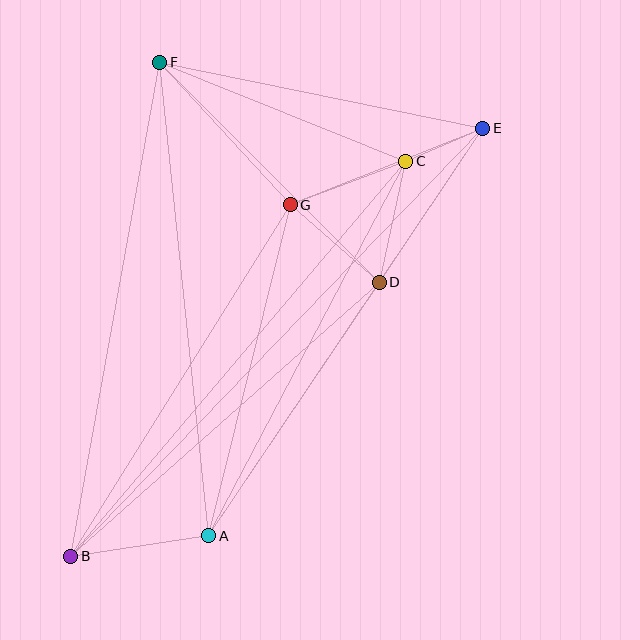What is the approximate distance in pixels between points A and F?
The distance between A and F is approximately 476 pixels.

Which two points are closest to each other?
Points C and E are closest to each other.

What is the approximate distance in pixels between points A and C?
The distance between A and C is approximately 423 pixels.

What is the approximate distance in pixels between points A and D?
The distance between A and D is approximately 305 pixels.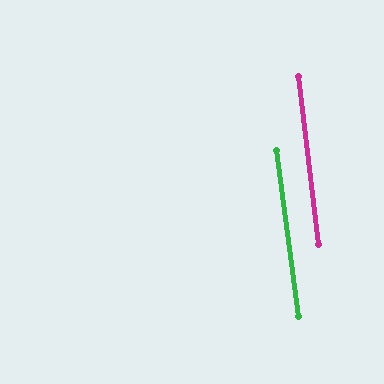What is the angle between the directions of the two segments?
Approximately 1 degree.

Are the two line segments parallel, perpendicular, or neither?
Parallel — their directions differ by only 0.7°.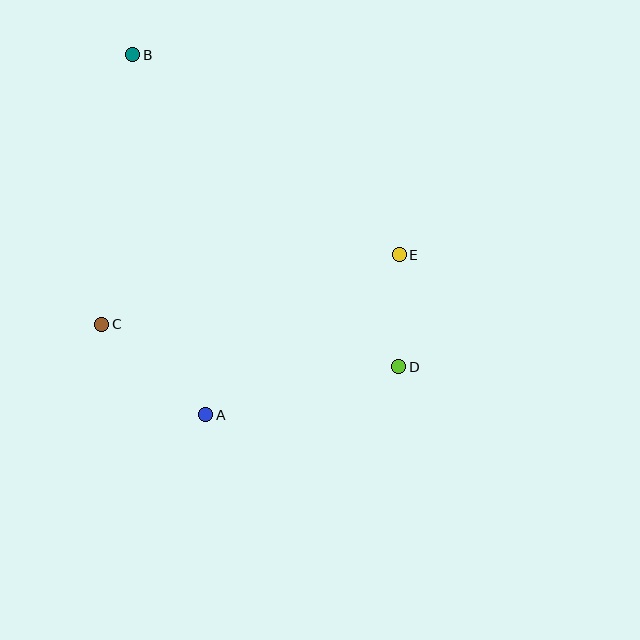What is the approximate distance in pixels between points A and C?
The distance between A and C is approximately 138 pixels.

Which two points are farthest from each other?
Points B and D are farthest from each other.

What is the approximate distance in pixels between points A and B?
The distance between A and B is approximately 367 pixels.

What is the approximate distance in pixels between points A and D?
The distance between A and D is approximately 199 pixels.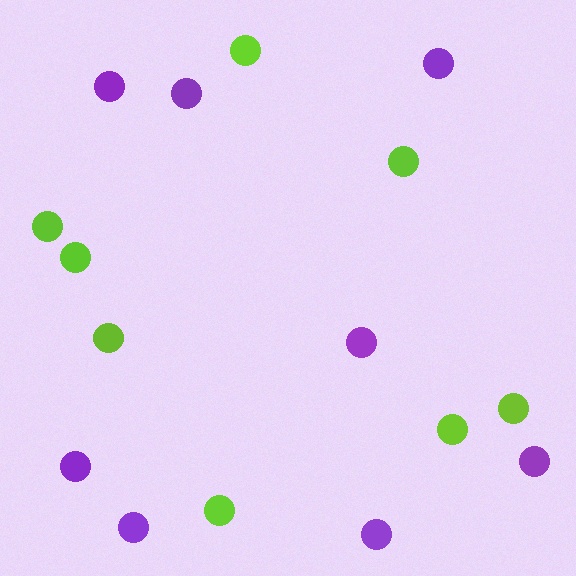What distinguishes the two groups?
There are 2 groups: one group of lime circles (8) and one group of purple circles (8).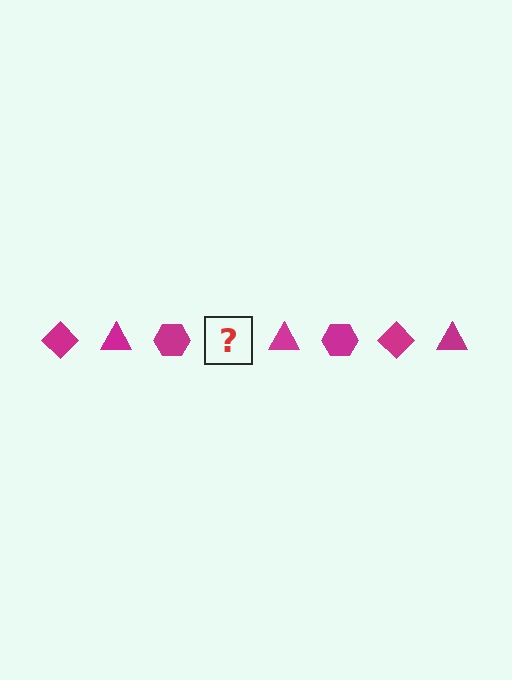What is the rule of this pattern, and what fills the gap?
The rule is that the pattern cycles through diamond, triangle, hexagon shapes in magenta. The gap should be filled with a magenta diamond.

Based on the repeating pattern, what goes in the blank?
The blank should be a magenta diamond.